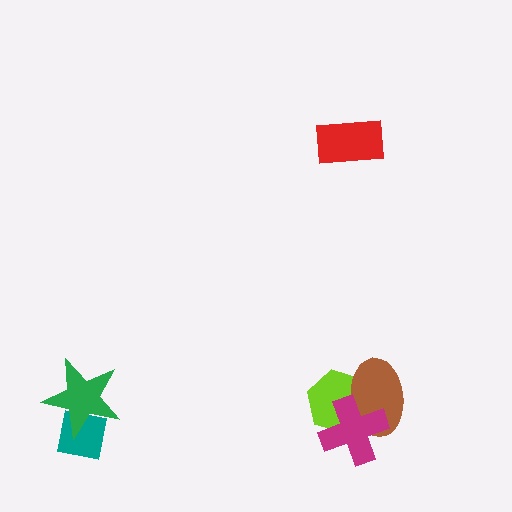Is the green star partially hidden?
No, no other shape covers it.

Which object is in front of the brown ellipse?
The magenta cross is in front of the brown ellipse.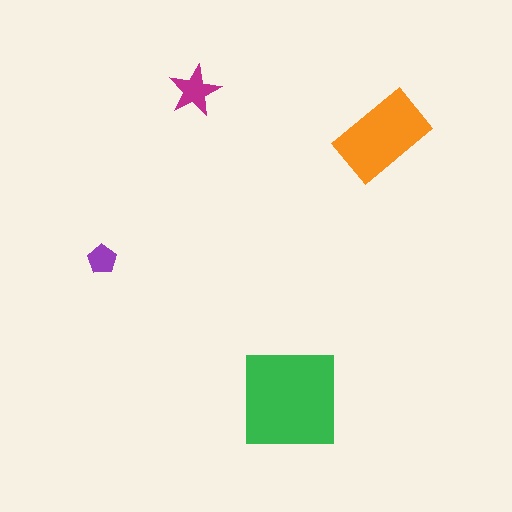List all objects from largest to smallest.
The green square, the orange rectangle, the magenta star, the purple pentagon.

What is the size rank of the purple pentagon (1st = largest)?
4th.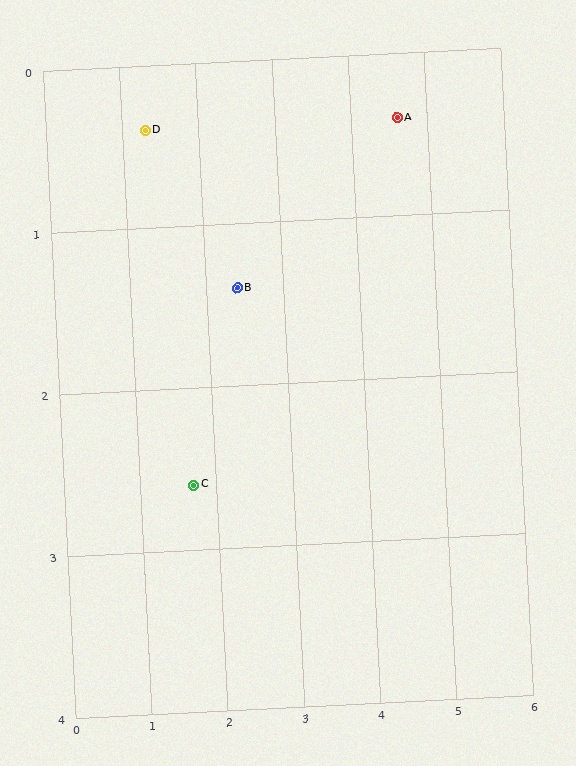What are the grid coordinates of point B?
Point B is at approximately (2.4, 1.4).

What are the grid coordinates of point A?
Point A is at approximately (4.6, 0.4).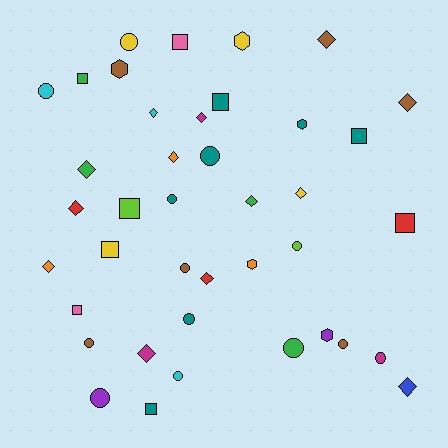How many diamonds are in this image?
There are 13 diamonds.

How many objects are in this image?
There are 40 objects.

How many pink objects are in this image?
There are 2 pink objects.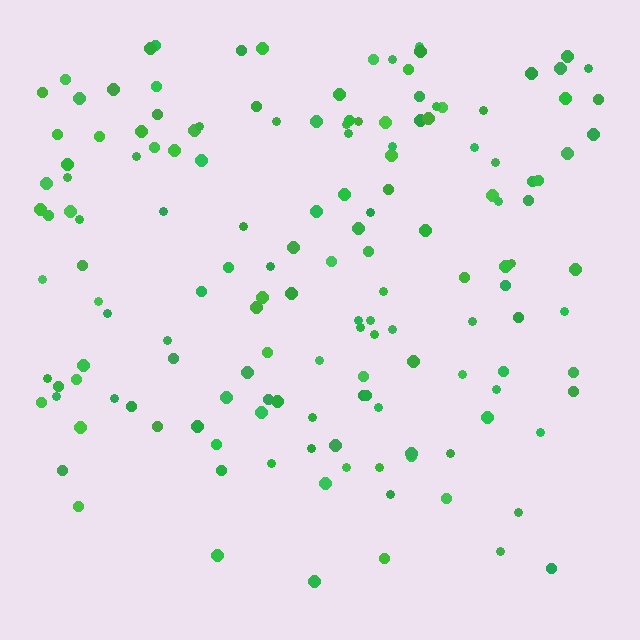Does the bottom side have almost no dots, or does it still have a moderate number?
Still a moderate number, just noticeably fewer than the top.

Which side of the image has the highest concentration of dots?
The top.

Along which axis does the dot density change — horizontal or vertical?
Vertical.